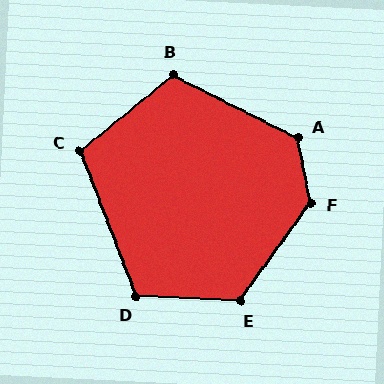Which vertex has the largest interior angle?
F, at approximately 133 degrees.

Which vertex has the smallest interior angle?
C, at approximately 109 degrees.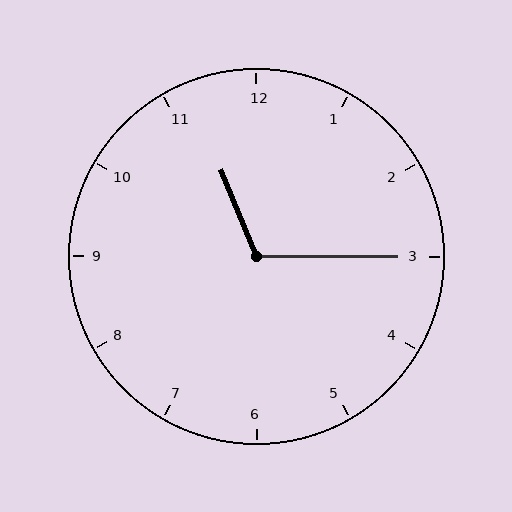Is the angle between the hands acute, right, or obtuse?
It is obtuse.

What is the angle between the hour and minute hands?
Approximately 112 degrees.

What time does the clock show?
11:15.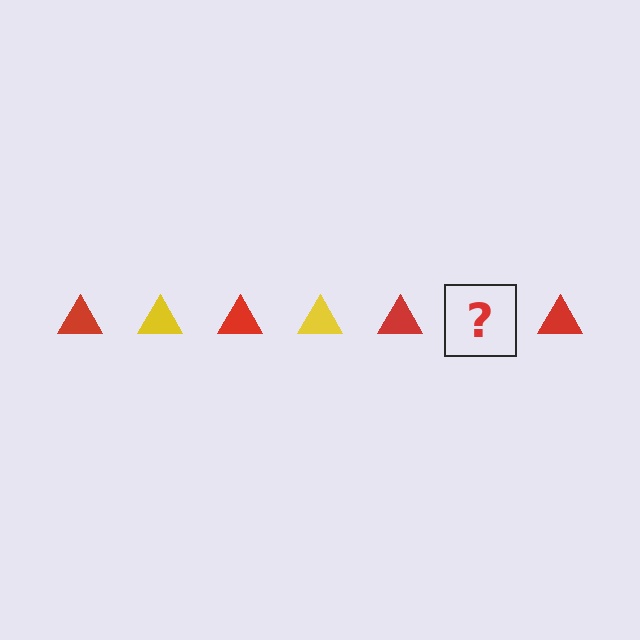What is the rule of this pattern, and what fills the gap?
The rule is that the pattern cycles through red, yellow triangles. The gap should be filled with a yellow triangle.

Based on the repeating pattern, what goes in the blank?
The blank should be a yellow triangle.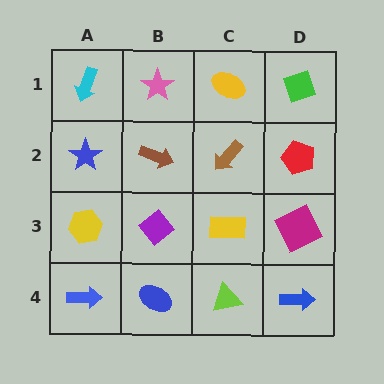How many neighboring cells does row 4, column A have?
2.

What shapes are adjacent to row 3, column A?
A blue star (row 2, column A), a blue arrow (row 4, column A), a purple diamond (row 3, column B).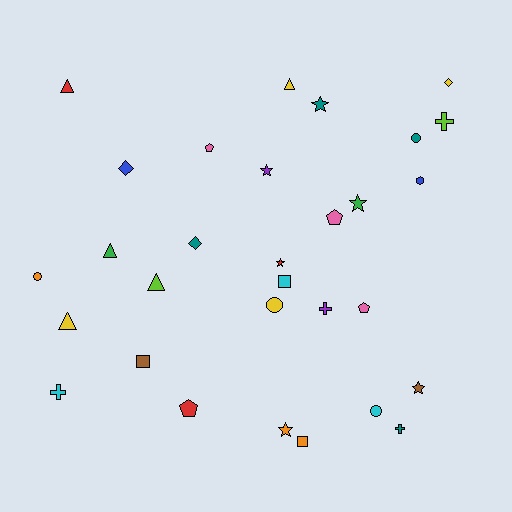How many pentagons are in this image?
There are 4 pentagons.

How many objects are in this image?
There are 30 objects.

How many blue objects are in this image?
There are 2 blue objects.